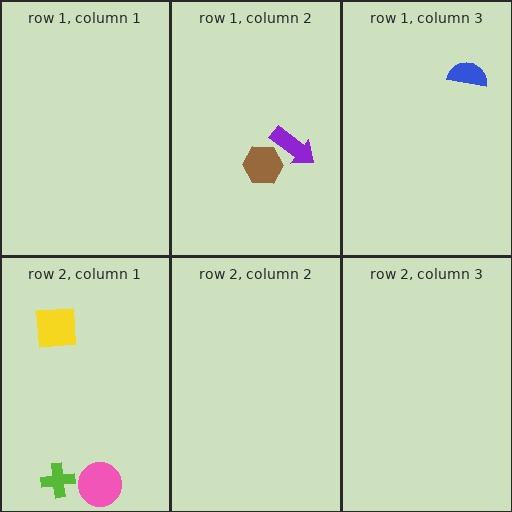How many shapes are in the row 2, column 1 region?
3.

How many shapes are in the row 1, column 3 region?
1.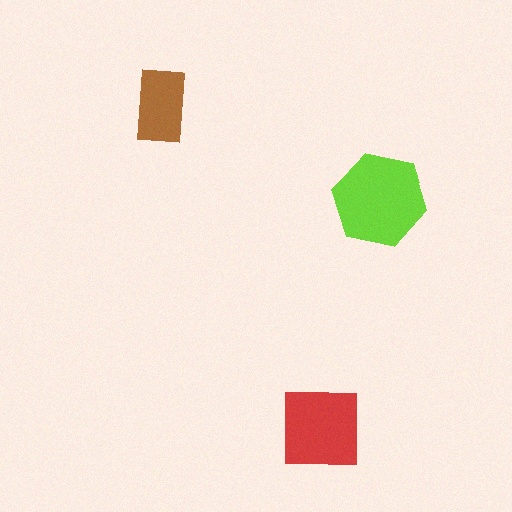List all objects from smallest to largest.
The brown rectangle, the red square, the lime hexagon.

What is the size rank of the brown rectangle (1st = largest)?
3rd.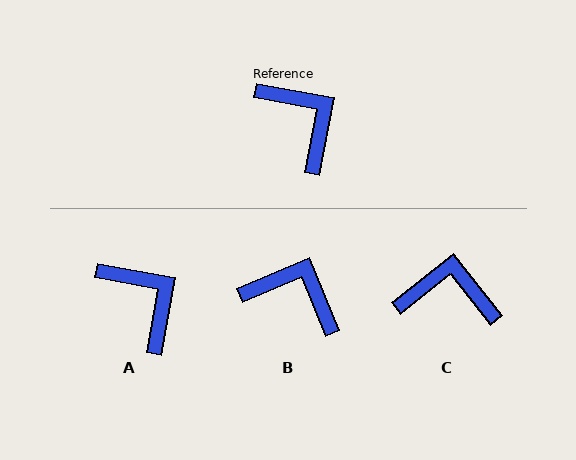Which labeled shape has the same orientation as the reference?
A.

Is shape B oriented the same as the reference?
No, it is off by about 33 degrees.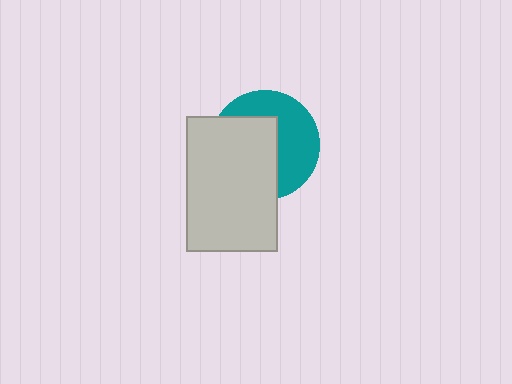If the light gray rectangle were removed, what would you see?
You would see the complete teal circle.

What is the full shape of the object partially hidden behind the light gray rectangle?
The partially hidden object is a teal circle.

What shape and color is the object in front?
The object in front is a light gray rectangle.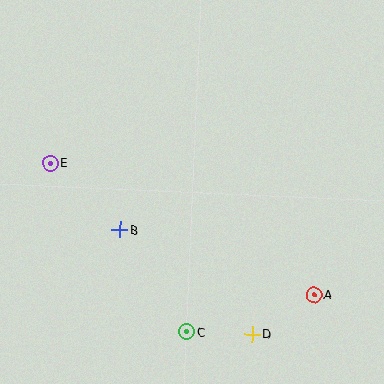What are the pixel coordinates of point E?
Point E is at (50, 163).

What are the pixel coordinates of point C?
Point C is at (187, 332).